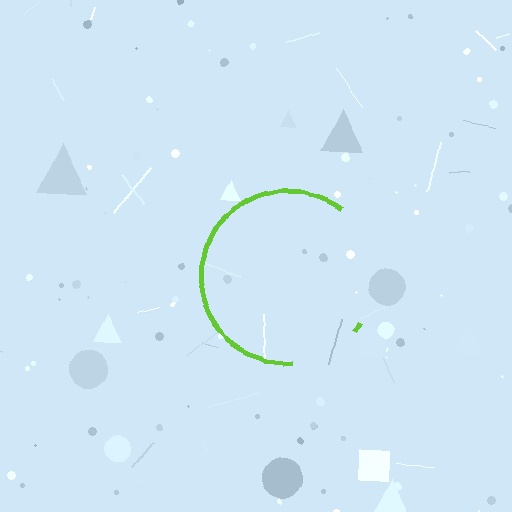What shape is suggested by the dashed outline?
The dashed outline suggests a circle.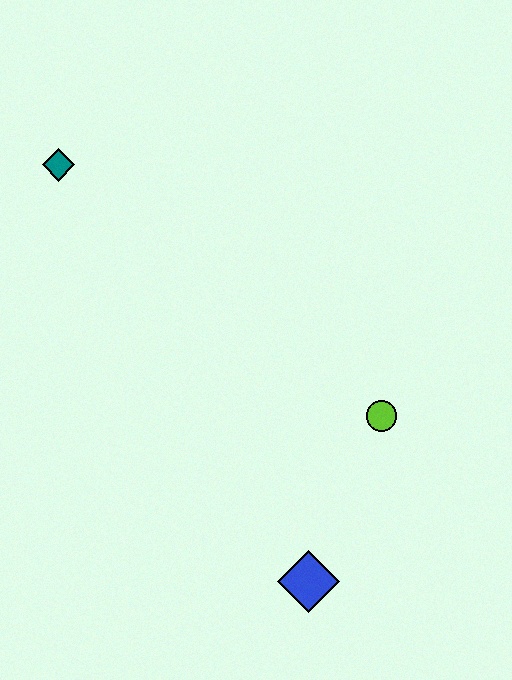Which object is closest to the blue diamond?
The lime circle is closest to the blue diamond.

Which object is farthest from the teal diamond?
The blue diamond is farthest from the teal diamond.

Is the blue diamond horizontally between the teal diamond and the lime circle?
Yes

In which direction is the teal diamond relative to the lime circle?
The teal diamond is to the left of the lime circle.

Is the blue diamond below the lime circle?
Yes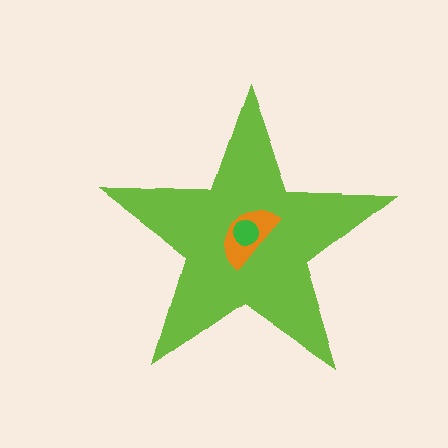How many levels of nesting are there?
3.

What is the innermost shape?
The green circle.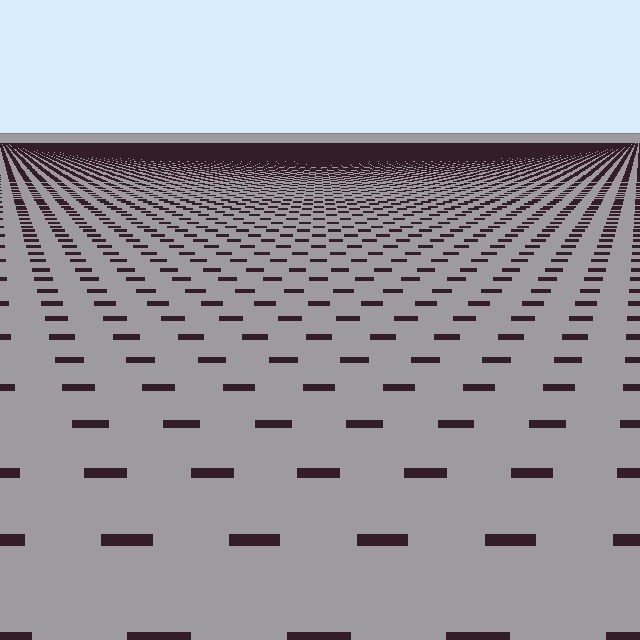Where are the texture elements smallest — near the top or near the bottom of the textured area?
Near the top.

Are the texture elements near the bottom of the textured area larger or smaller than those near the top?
Larger. Near the bottom, elements are closer to the viewer and appear at a bigger on-screen size.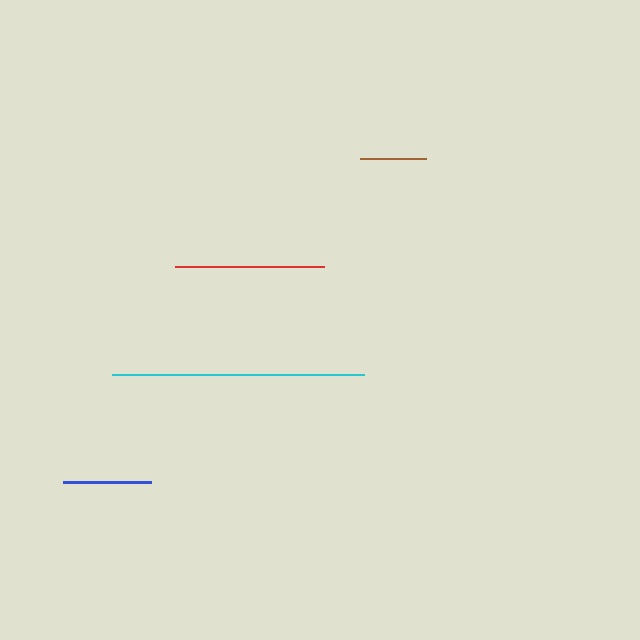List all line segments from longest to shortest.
From longest to shortest: cyan, red, blue, brown.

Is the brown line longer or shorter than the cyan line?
The cyan line is longer than the brown line.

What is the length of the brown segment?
The brown segment is approximately 66 pixels long.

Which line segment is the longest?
The cyan line is the longest at approximately 252 pixels.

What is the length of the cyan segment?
The cyan segment is approximately 252 pixels long.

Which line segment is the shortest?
The brown line is the shortest at approximately 66 pixels.